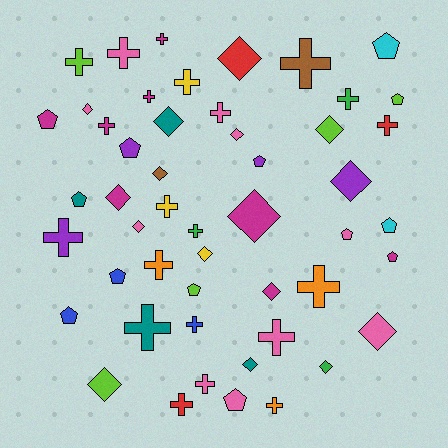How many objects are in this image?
There are 50 objects.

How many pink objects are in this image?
There are 10 pink objects.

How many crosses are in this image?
There are 21 crosses.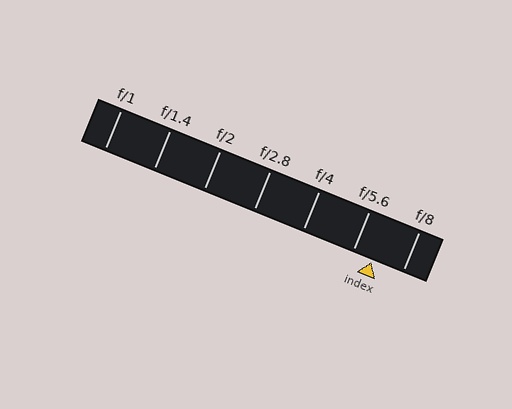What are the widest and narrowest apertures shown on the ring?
The widest aperture shown is f/1 and the narrowest is f/8.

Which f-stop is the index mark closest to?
The index mark is closest to f/5.6.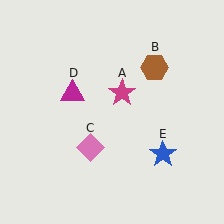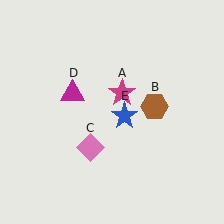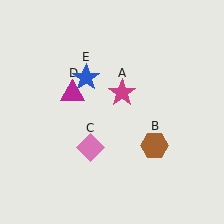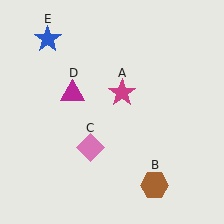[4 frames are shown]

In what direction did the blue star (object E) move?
The blue star (object E) moved up and to the left.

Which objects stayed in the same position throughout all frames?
Magenta star (object A) and pink diamond (object C) and magenta triangle (object D) remained stationary.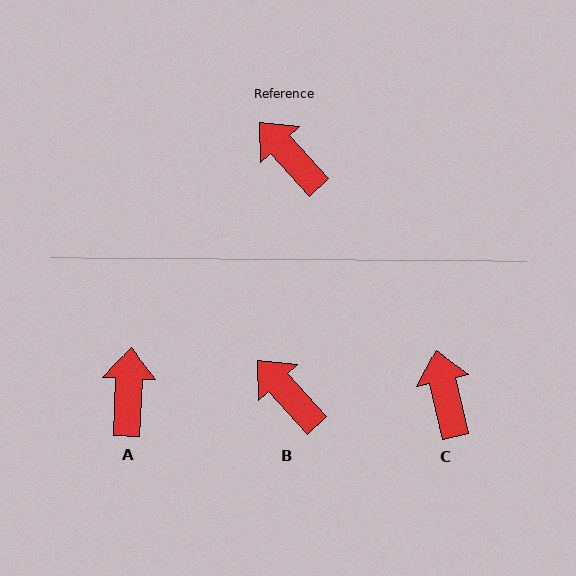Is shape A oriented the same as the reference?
No, it is off by about 45 degrees.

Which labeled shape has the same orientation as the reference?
B.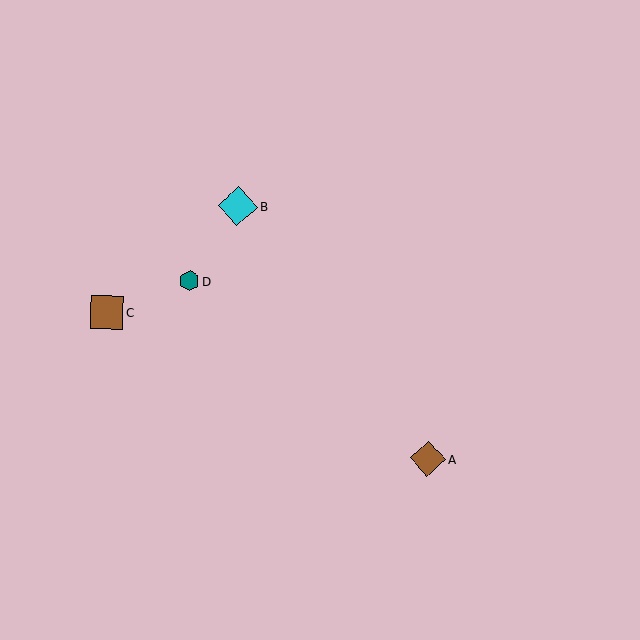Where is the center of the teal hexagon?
The center of the teal hexagon is at (190, 281).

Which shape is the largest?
The cyan diamond (labeled B) is the largest.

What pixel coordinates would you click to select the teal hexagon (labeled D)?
Click at (190, 281) to select the teal hexagon D.